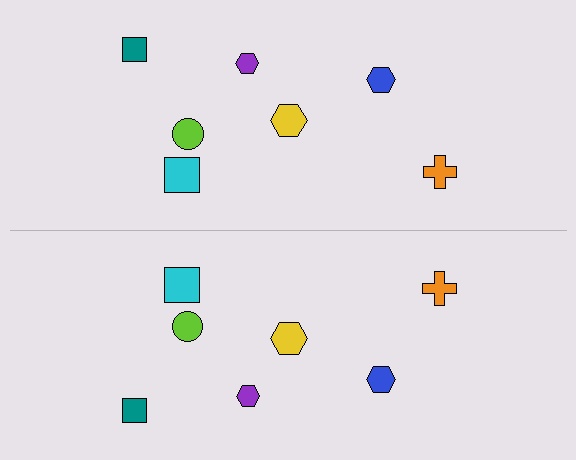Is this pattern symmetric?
Yes, this pattern has bilateral (reflection) symmetry.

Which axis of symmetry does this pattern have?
The pattern has a horizontal axis of symmetry running through the center of the image.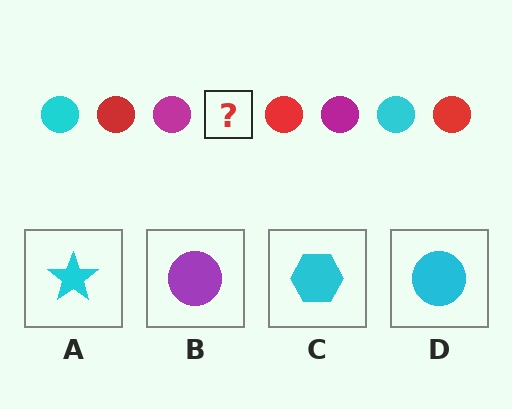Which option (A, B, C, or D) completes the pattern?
D.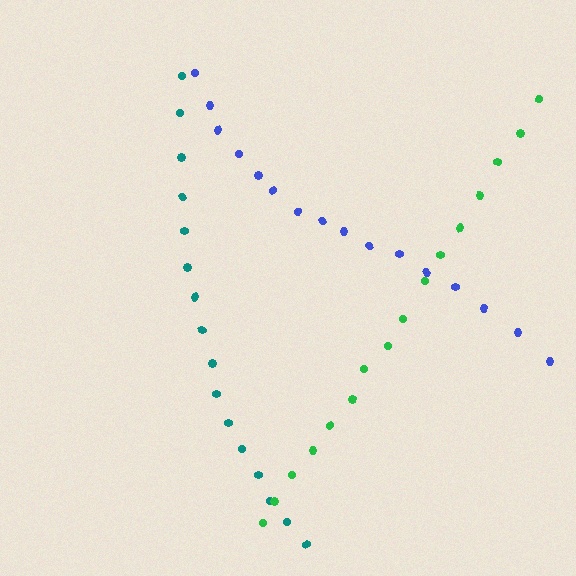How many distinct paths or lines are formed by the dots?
There are 3 distinct paths.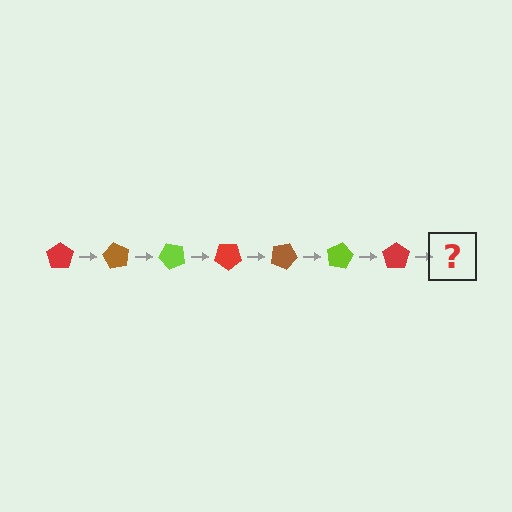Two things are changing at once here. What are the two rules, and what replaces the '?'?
The two rules are that it rotates 60 degrees each step and the color cycles through red, brown, and lime. The '?' should be a brown pentagon, rotated 420 degrees from the start.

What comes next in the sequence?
The next element should be a brown pentagon, rotated 420 degrees from the start.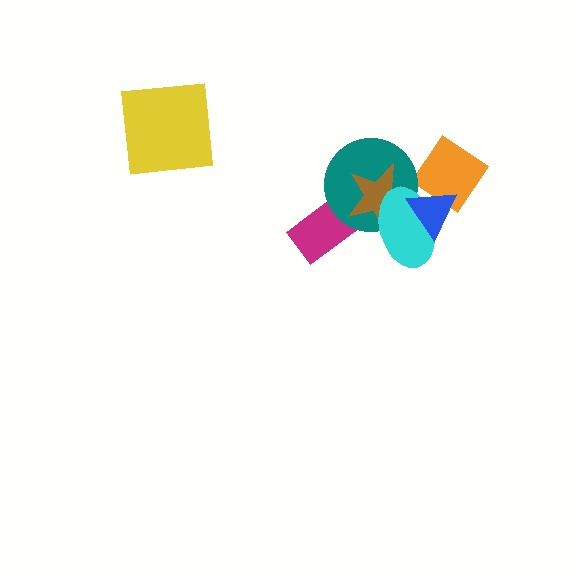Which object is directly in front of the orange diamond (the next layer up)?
The cyan ellipse is directly in front of the orange diamond.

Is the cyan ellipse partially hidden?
Yes, it is partially covered by another shape.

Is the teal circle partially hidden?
Yes, it is partially covered by another shape.